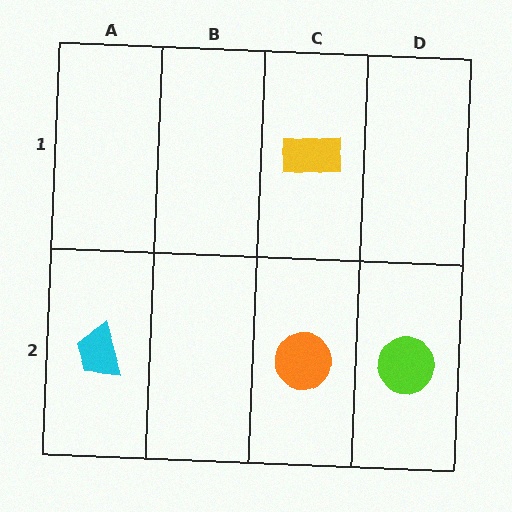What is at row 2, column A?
A cyan trapezoid.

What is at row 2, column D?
A lime circle.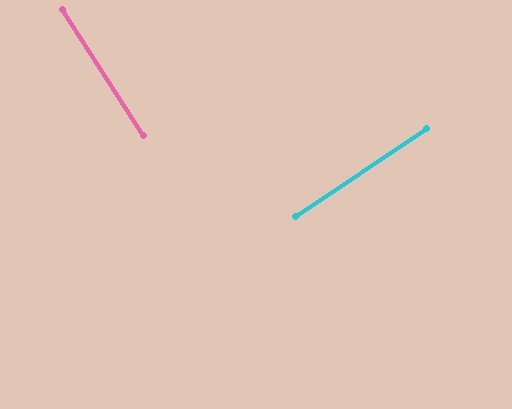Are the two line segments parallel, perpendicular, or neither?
Perpendicular — they meet at approximately 89°.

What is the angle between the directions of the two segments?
Approximately 89 degrees.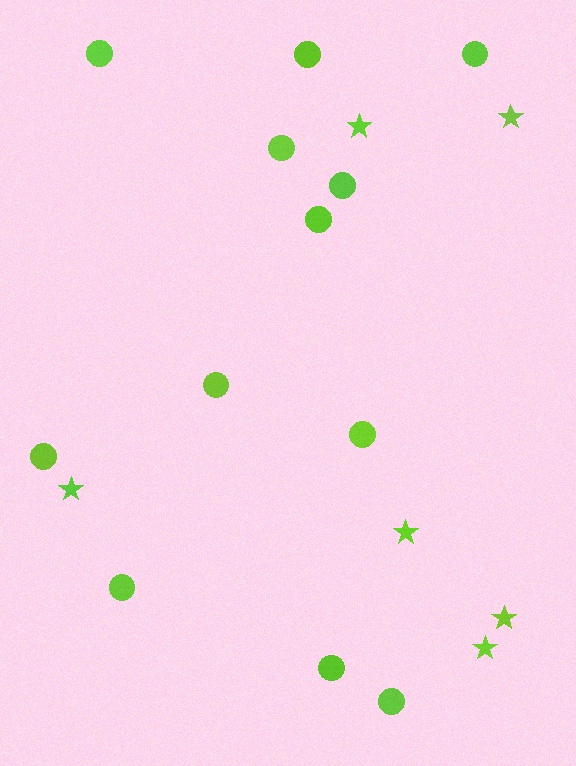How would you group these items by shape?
There are 2 groups: one group of stars (6) and one group of circles (12).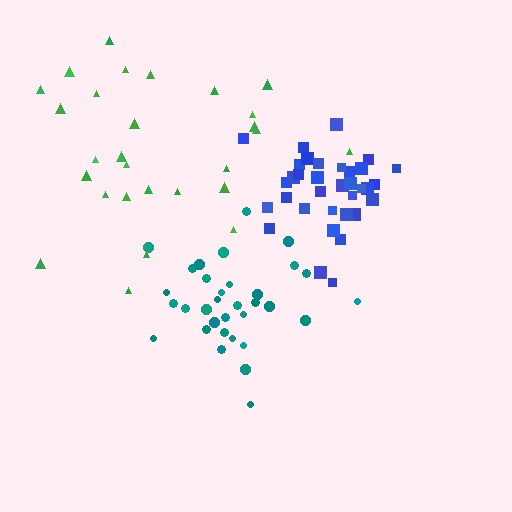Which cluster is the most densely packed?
Blue.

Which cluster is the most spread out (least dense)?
Green.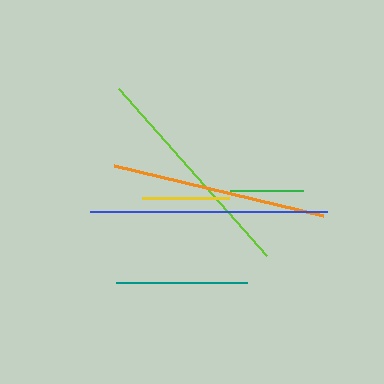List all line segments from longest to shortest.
From longest to shortest: blue, lime, orange, teal, yellow, green.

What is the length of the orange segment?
The orange segment is approximately 215 pixels long.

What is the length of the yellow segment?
The yellow segment is approximately 87 pixels long.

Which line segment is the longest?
The blue line is the longest at approximately 237 pixels.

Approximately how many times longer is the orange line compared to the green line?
The orange line is approximately 2.9 times the length of the green line.